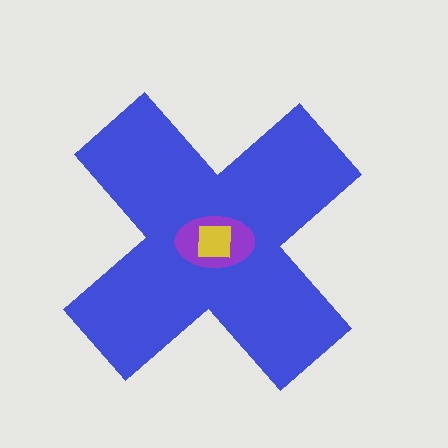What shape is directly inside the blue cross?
The purple ellipse.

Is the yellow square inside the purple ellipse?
Yes.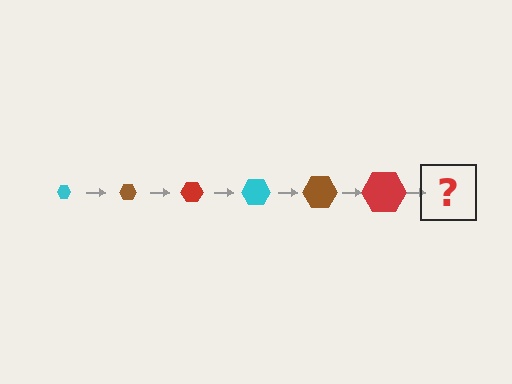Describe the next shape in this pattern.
It should be a cyan hexagon, larger than the previous one.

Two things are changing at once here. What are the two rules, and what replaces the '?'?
The two rules are that the hexagon grows larger each step and the color cycles through cyan, brown, and red. The '?' should be a cyan hexagon, larger than the previous one.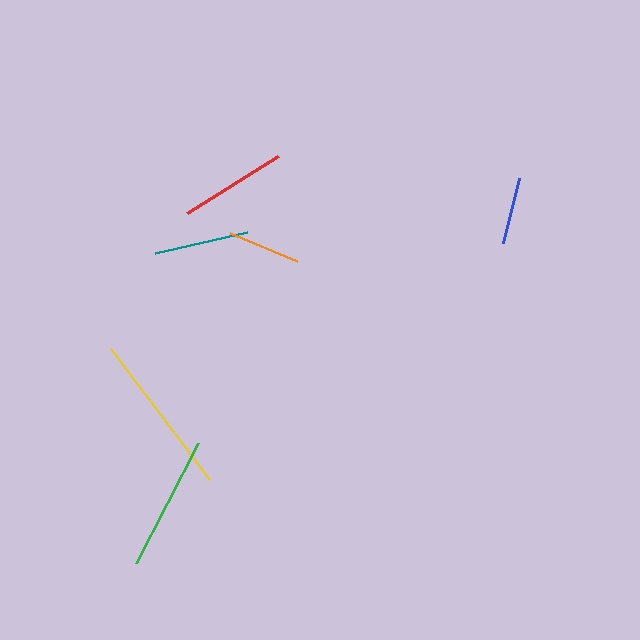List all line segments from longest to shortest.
From longest to shortest: yellow, green, red, teal, orange, blue.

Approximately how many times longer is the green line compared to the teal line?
The green line is approximately 1.4 times the length of the teal line.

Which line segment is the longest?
The yellow line is the longest at approximately 164 pixels.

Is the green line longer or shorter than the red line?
The green line is longer than the red line.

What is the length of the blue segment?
The blue segment is approximately 67 pixels long.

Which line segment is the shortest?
The blue line is the shortest at approximately 67 pixels.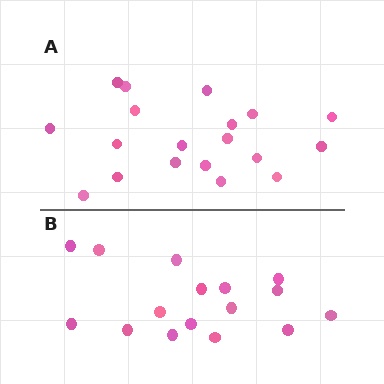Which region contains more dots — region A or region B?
Region A (the top region) has more dots.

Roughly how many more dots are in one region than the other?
Region A has just a few more — roughly 2 or 3 more dots than region B.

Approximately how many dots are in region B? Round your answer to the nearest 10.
About 20 dots. (The exact count is 16, which rounds to 20.)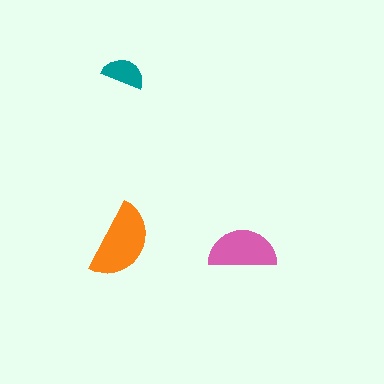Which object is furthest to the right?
The pink semicircle is rightmost.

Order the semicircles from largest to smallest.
the orange one, the pink one, the teal one.